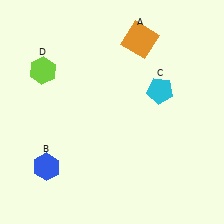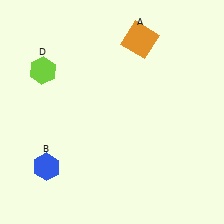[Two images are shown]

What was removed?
The cyan pentagon (C) was removed in Image 2.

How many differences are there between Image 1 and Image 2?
There is 1 difference between the two images.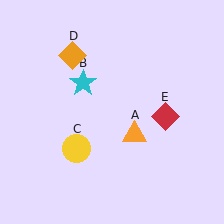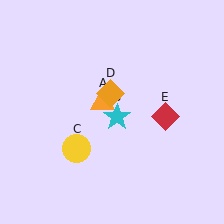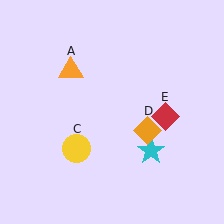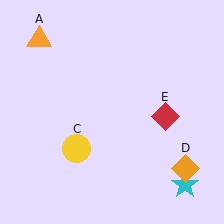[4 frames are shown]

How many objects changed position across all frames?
3 objects changed position: orange triangle (object A), cyan star (object B), orange diamond (object D).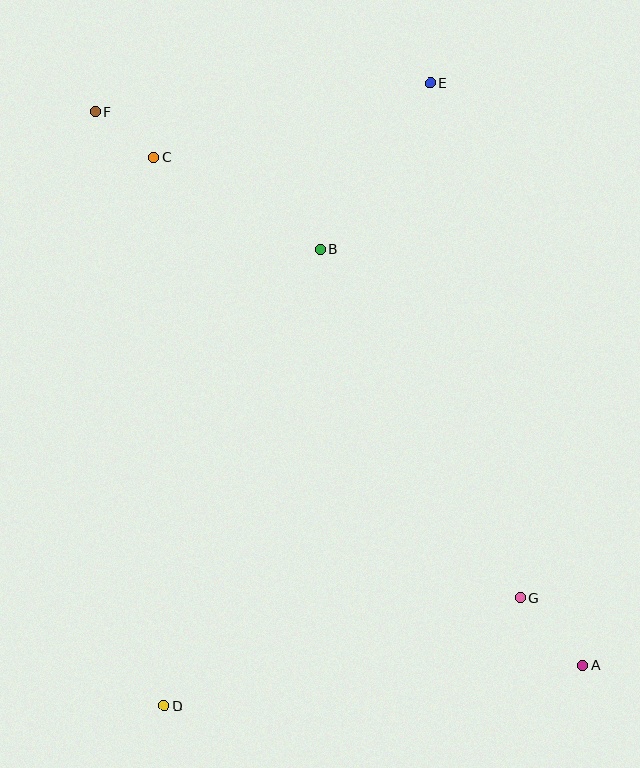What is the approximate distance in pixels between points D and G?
The distance between D and G is approximately 372 pixels.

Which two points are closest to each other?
Points C and F are closest to each other.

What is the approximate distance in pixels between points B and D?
The distance between B and D is approximately 482 pixels.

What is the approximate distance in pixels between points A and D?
The distance between A and D is approximately 421 pixels.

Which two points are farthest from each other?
Points A and F are farthest from each other.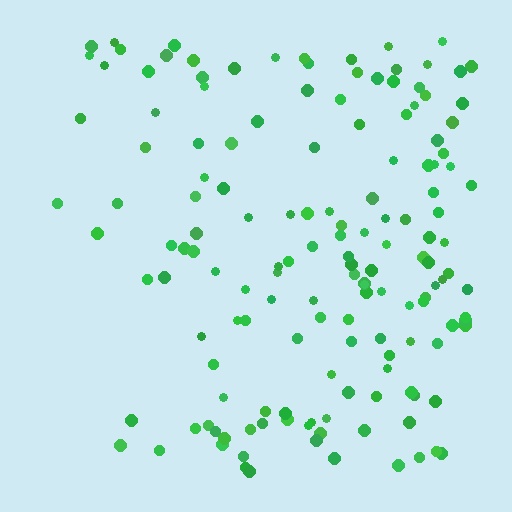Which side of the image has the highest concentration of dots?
The right.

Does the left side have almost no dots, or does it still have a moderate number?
Still a moderate number, just noticeably fewer than the right.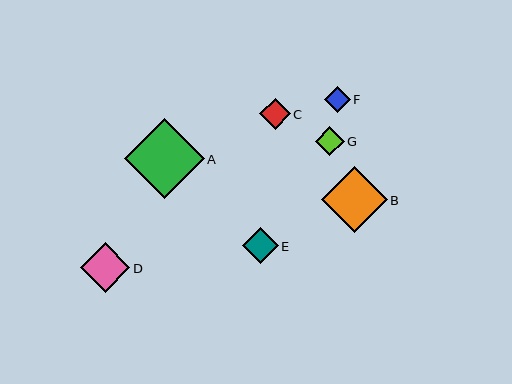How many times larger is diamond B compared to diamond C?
Diamond B is approximately 2.2 times the size of diamond C.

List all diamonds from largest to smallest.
From largest to smallest: A, B, D, E, C, G, F.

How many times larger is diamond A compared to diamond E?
Diamond A is approximately 2.3 times the size of diamond E.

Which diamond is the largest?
Diamond A is the largest with a size of approximately 80 pixels.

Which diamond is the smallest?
Diamond F is the smallest with a size of approximately 26 pixels.